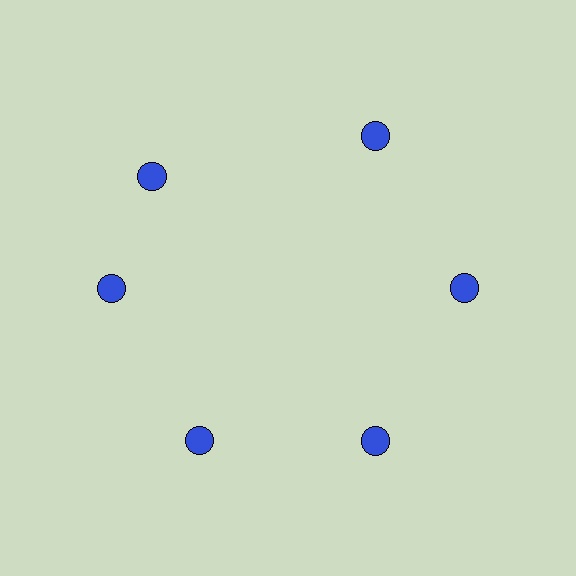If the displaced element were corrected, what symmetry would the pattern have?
It would have 6-fold rotational symmetry — the pattern would map onto itself every 60 degrees.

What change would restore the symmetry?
The symmetry would be restored by rotating it back into even spacing with its neighbors so that all 6 circles sit at equal angles and equal distance from the center.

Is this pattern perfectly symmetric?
No. The 6 blue circles are arranged in a ring, but one element near the 11 o'clock position is rotated out of alignment along the ring, breaking the 6-fold rotational symmetry.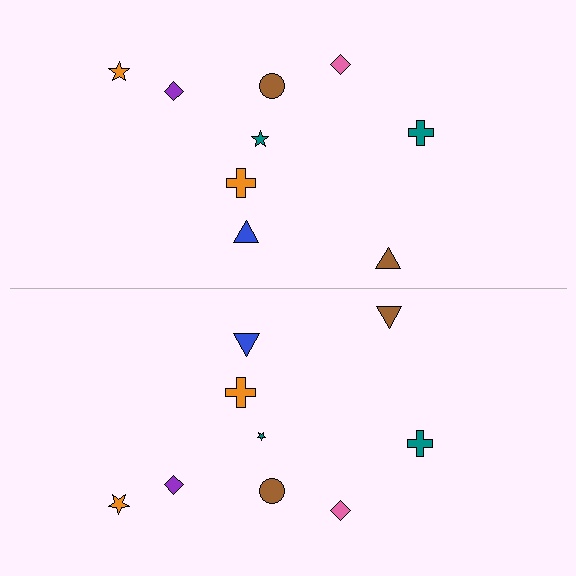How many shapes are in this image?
There are 18 shapes in this image.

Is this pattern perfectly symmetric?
No, the pattern is not perfectly symmetric. The teal star on the bottom side has a different size than its mirror counterpart.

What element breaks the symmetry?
The teal star on the bottom side has a different size than its mirror counterpart.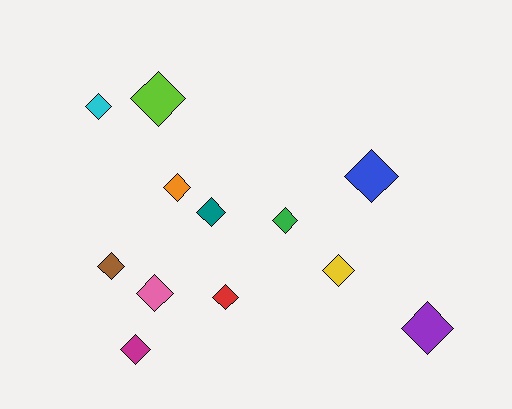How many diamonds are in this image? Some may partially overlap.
There are 12 diamonds.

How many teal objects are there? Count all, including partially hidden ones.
There is 1 teal object.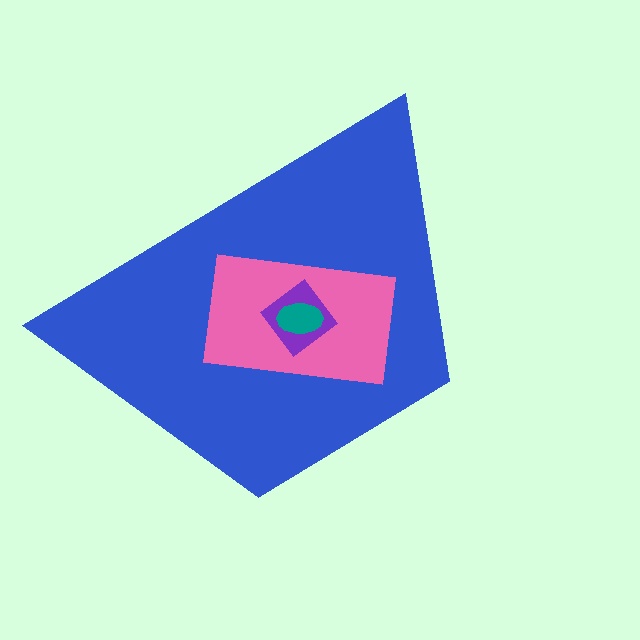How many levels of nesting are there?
4.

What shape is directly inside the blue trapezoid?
The pink rectangle.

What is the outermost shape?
The blue trapezoid.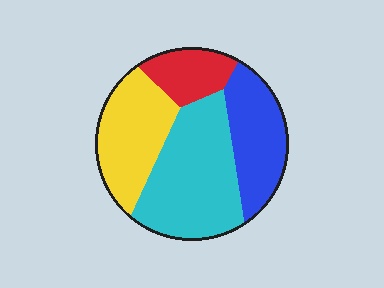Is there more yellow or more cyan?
Cyan.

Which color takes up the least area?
Red, at roughly 15%.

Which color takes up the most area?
Cyan, at roughly 40%.